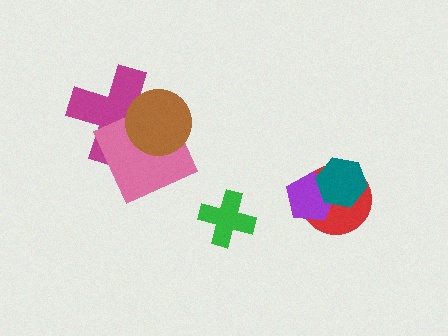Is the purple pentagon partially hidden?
Yes, it is partially covered by another shape.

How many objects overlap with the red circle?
2 objects overlap with the red circle.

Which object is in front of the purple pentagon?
The teal hexagon is in front of the purple pentagon.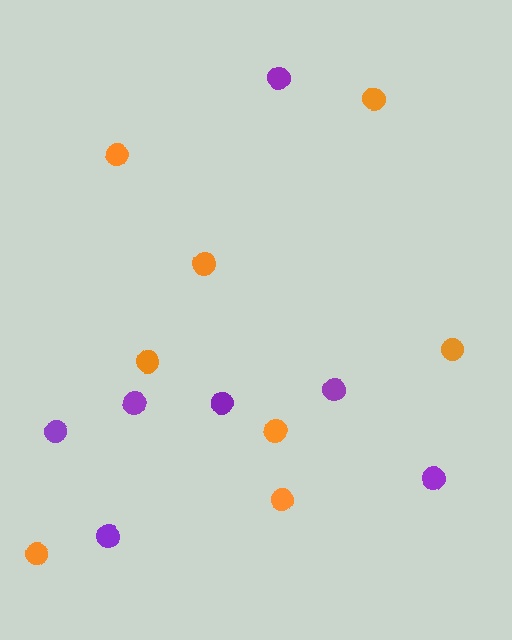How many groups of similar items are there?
There are 2 groups: one group of purple circles (7) and one group of orange circles (8).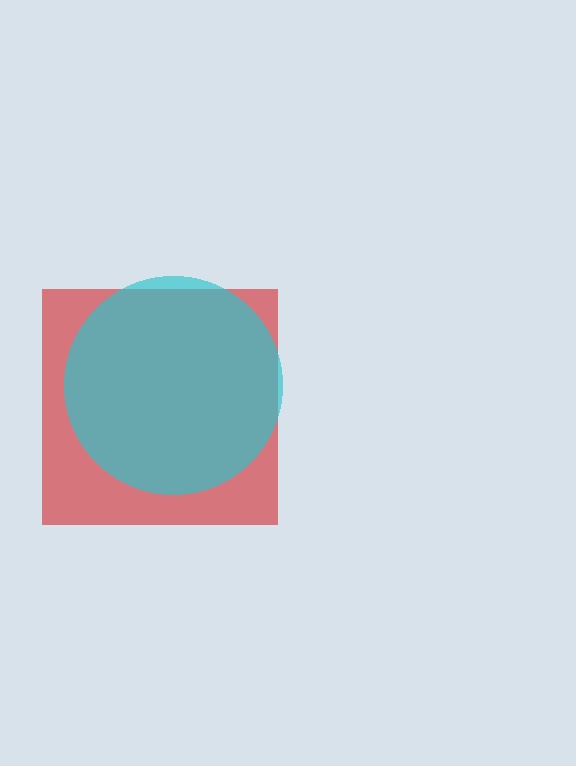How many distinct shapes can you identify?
There are 2 distinct shapes: a red square, a cyan circle.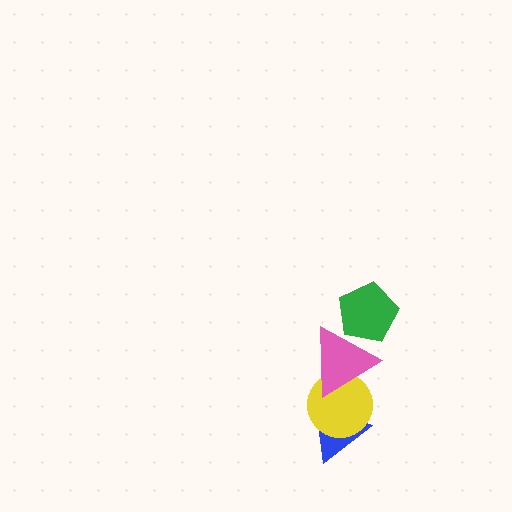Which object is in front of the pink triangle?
The green pentagon is in front of the pink triangle.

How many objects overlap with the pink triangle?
2 objects overlap with the pink triangle.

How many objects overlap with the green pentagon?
1 object overlaps with the green pentagon.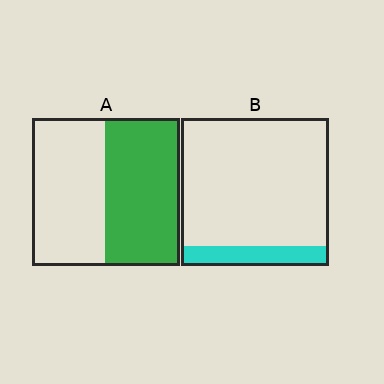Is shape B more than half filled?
No.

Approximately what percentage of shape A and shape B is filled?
A is approximately 50% and B is approximately 15%.